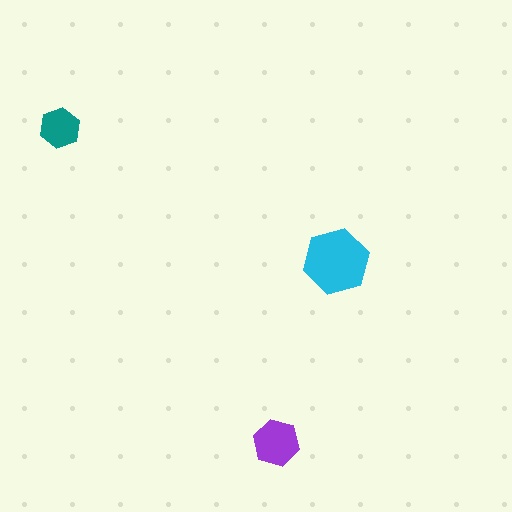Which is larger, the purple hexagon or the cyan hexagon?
The cyan one.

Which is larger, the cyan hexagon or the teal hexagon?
The cyan one.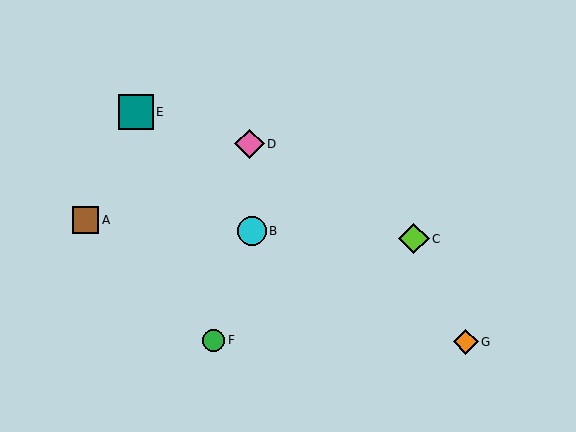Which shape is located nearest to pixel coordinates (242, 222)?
The cyan circle (labeled B) at (252, 231) is nearest to that location.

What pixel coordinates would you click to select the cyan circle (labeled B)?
Click at (252, 231) to select the cyan circle B.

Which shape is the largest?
The teal square (labeled E) is the largest.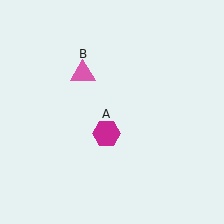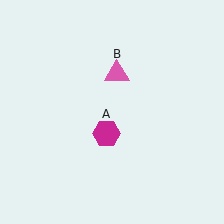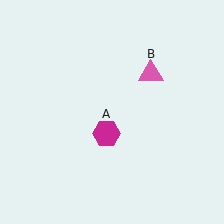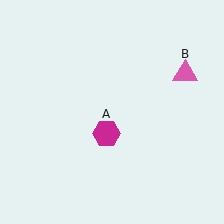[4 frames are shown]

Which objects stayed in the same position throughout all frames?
Magenta hexagon (object A) remained stationary.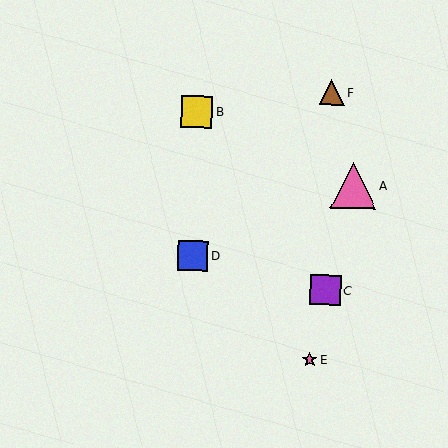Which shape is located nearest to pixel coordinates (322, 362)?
The pink star (labeled E) at (309, 360) is nearest to that location.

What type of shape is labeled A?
Shape A is a pink triangle.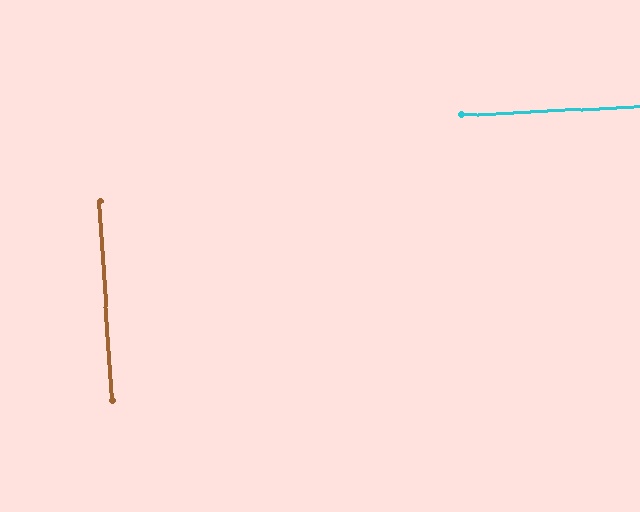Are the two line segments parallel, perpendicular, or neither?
Perpendicular — they meet at approximately 89°.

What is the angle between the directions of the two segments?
Approximately 89 degrees.